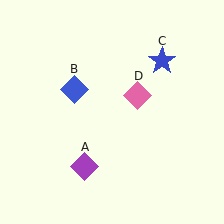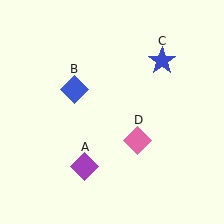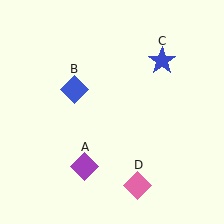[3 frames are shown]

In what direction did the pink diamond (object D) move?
The pink diamond (object D) moved down.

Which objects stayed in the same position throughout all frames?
Purple diamond (object A) and blue diamond (object B) and blue star (object C) remained stationary.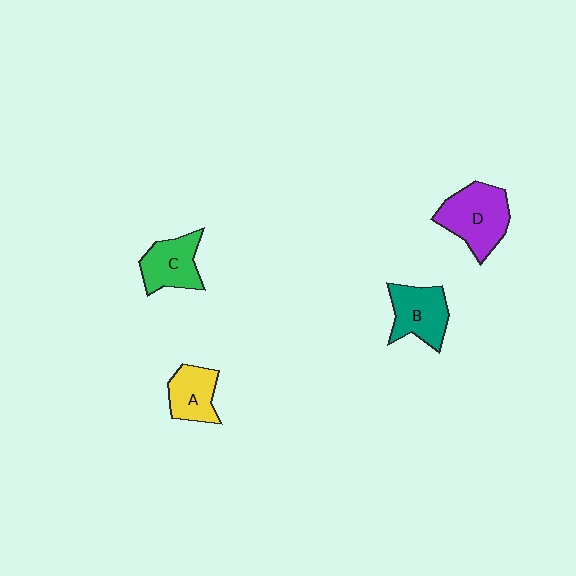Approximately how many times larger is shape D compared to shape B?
Approximately 1.3 times.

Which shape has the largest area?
Shape D (purple).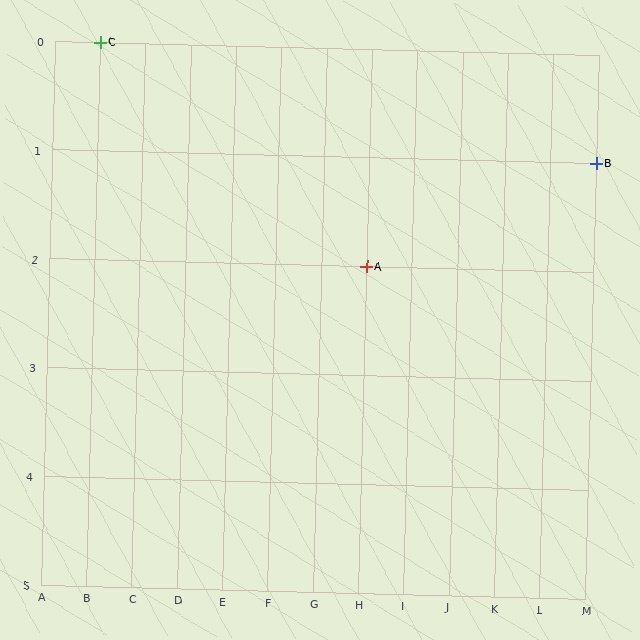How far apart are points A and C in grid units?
Points A and C are 6 columns and 2 rows apart (about 6.3 grid units diagonally).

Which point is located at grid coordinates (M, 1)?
Point B is at (M, 1).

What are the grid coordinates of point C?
Point C is at grid coordinates (B, 0).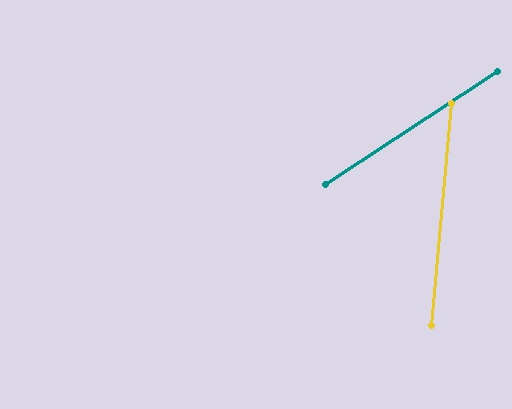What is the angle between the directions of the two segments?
Approximately 52 degrees.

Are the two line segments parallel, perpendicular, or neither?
Neither parallel nor perpendicular — they differ by about 52°.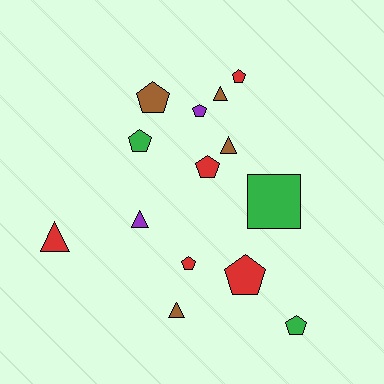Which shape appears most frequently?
Pentagon, with 8 objects.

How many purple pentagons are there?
There is 1 purple pentagon.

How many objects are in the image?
There are 14 objects.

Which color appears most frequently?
Red, with 5 objects.